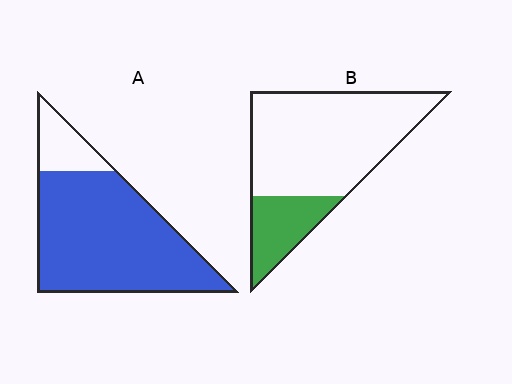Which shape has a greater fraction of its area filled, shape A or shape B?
Shape A.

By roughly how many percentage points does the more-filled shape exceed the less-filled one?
By roughly 60 percentage points (A over B).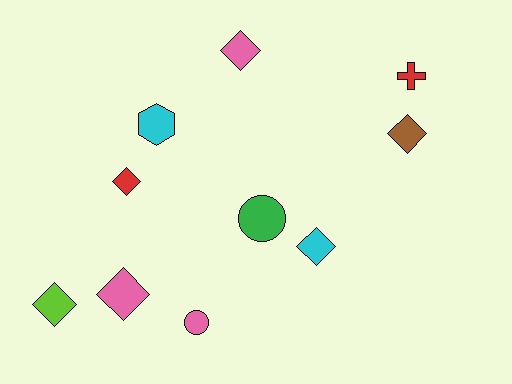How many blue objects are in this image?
There are no blue objects.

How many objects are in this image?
There are 10 objects.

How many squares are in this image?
There are no squares.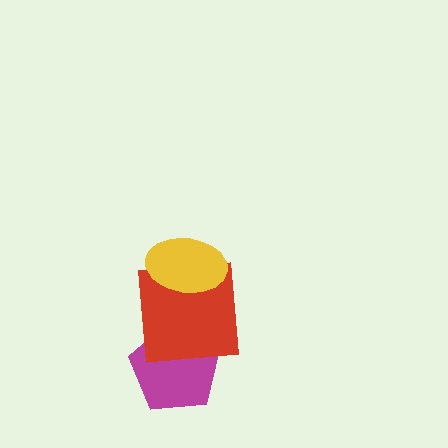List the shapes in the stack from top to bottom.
From top to bottom: the yellow ellipse, the red square, the magenta pentagon.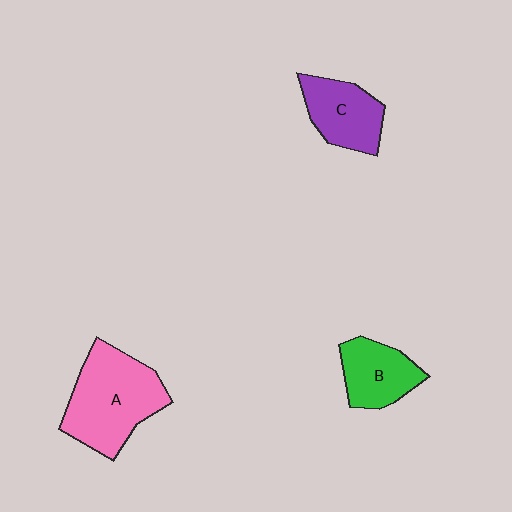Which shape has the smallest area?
Shape B (green).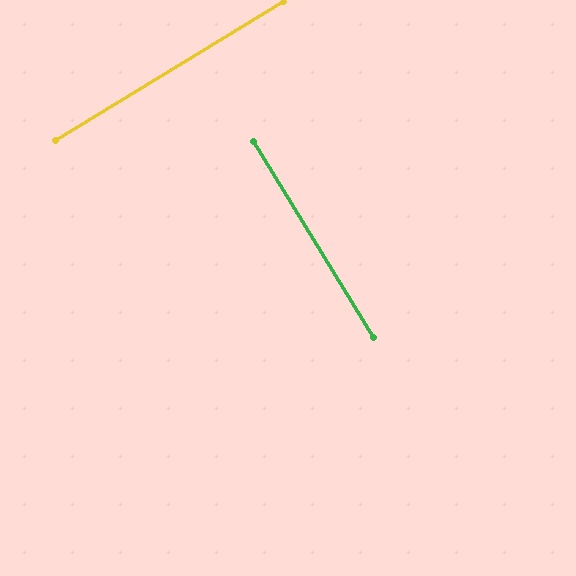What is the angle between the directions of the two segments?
Approximately 90 degrees.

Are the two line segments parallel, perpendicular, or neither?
Perpendicular — they meet at approximately 90°.